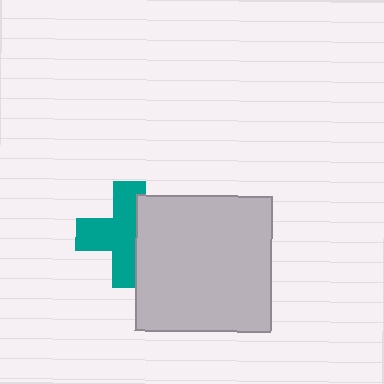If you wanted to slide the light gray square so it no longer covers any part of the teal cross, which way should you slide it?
Slide it right — that is the most direct way to separate the two shapes.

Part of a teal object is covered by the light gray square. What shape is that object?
It is a cross.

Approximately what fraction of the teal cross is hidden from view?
Roughly 37% of the teal cross is hidden behind the light gray square.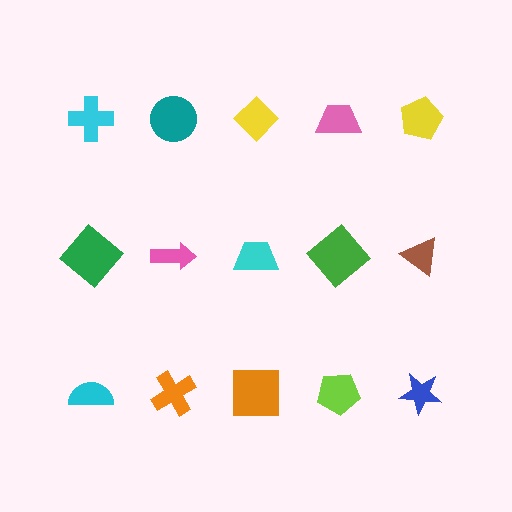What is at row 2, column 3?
A cyan trapezoid.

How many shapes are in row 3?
5 shapes.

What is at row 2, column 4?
A green diamond.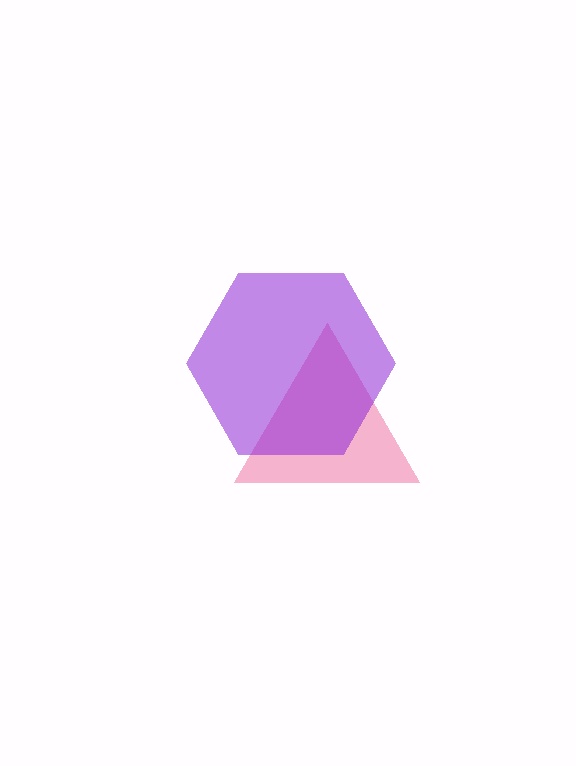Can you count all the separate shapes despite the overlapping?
Yes, there are 2 separate shapes.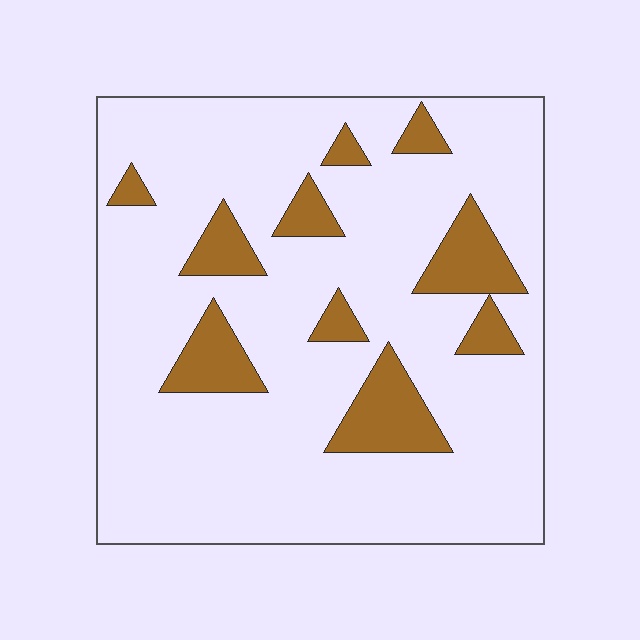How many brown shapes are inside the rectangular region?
10.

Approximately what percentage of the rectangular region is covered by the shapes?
Approximately 15%.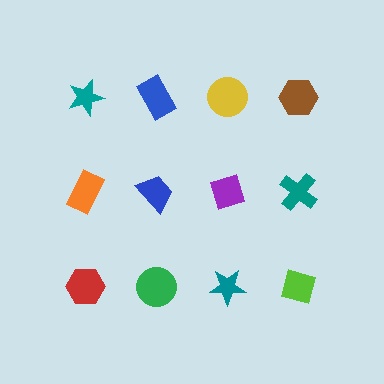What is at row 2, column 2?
A blue trapezoid.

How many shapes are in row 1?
4 shapes.